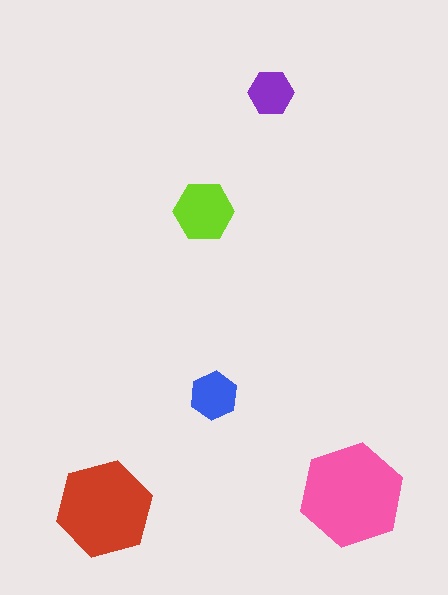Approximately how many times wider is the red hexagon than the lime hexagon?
About 1.5 times wider.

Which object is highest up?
The purple hexagon is topmost.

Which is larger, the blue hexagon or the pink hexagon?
The pink one.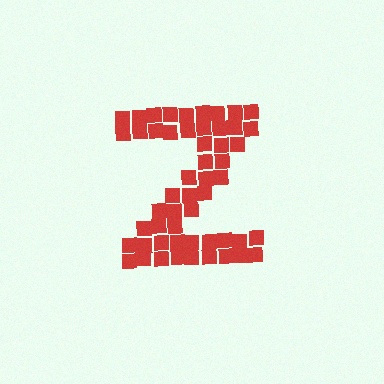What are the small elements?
The small elements are squares.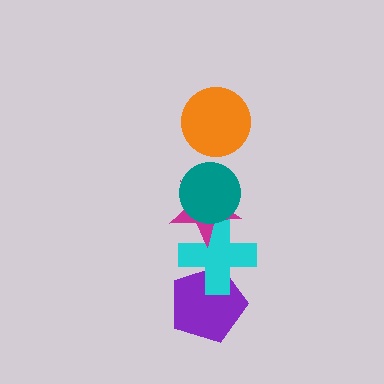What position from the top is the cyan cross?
The cyan cross is 4th from the top.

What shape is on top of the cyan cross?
The magenta star is on top of the cyan cross.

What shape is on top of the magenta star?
The teal circle is on top of the magenta star.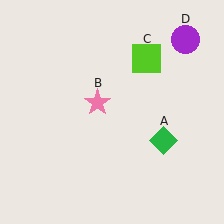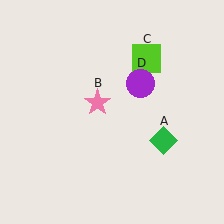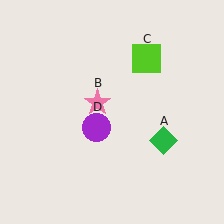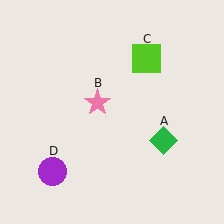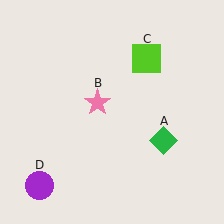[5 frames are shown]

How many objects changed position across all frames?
1 object changed position: purple circle (object D).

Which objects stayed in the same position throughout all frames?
Green diamond (object A) and pink star (object B) and lime square (object C) remained stationary.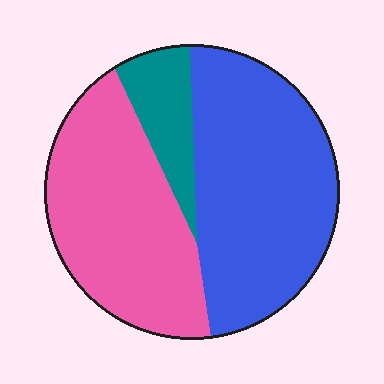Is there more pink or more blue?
Blue.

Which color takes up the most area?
Blue, at roughly 50%.